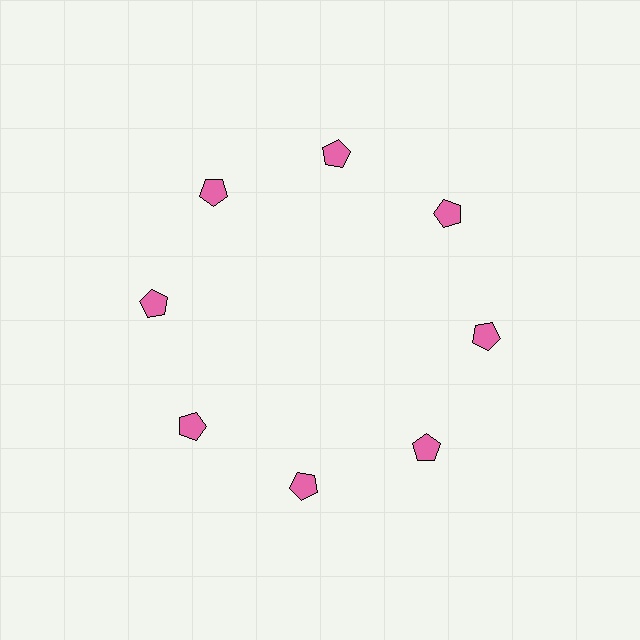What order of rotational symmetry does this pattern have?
This pattern has 8-fold rotational symmetry.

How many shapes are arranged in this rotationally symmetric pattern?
There are 8 shapes, arranged in 8 groups of 1.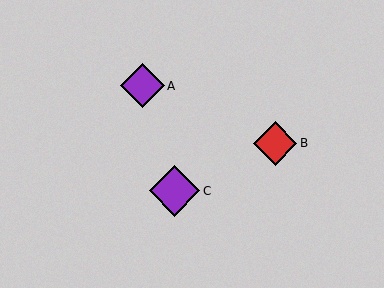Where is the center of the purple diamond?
The center of the purple diamond is at (175, 191).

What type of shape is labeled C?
Shape C is a purple diamond.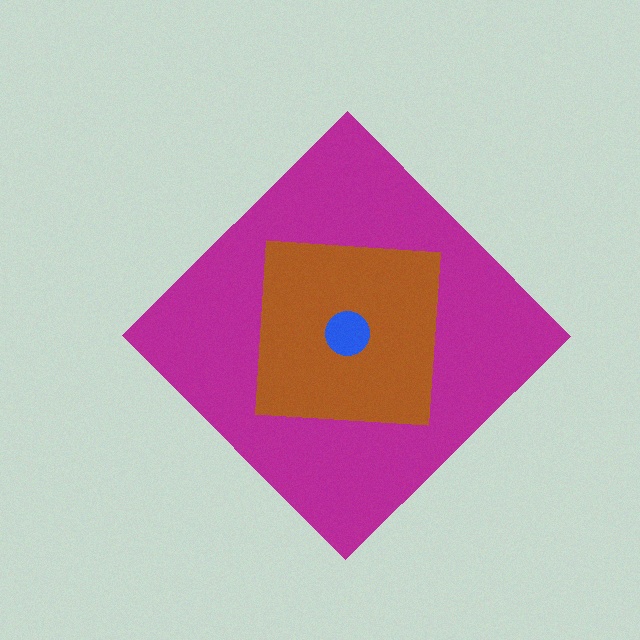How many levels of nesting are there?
3.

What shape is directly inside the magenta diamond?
The brown square.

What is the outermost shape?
The magenta diamond.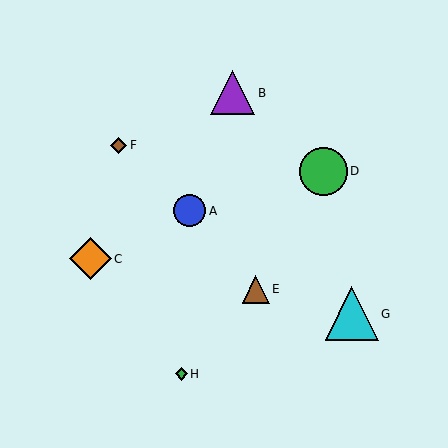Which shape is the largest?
The cyan triangle (labeled G) is the largest.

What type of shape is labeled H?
Shape H is a green diamond.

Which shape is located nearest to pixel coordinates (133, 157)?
The brown diamond (labeled F) at (119, 145) is nearest to that location.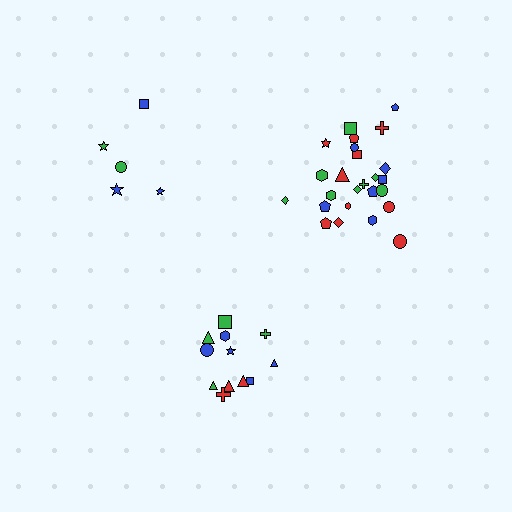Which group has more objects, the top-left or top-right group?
The top-right group.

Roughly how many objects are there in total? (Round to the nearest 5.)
Roughly 40 objects in total.